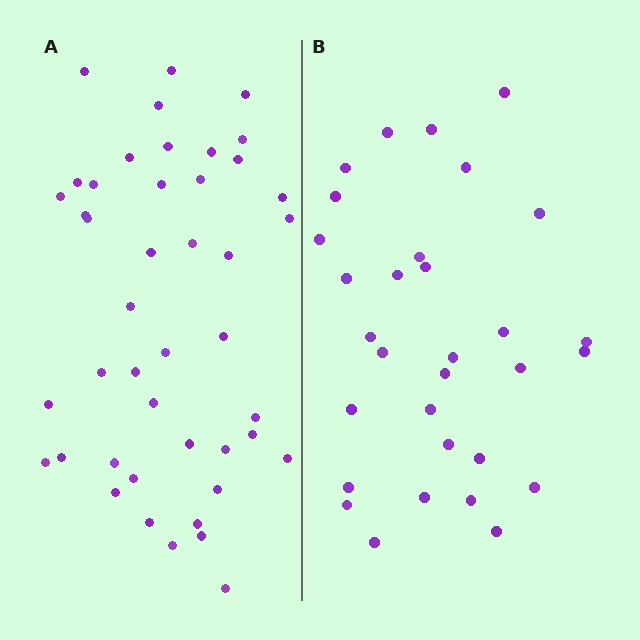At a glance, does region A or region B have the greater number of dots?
Region A (the left region) has more dots.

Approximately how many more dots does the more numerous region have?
Region A has approximately 15 more dots than region B.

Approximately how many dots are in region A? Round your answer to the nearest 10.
About 40 dots. (The exact count is 44, which rounds to 40.)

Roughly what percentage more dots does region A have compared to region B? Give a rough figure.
About 40% more.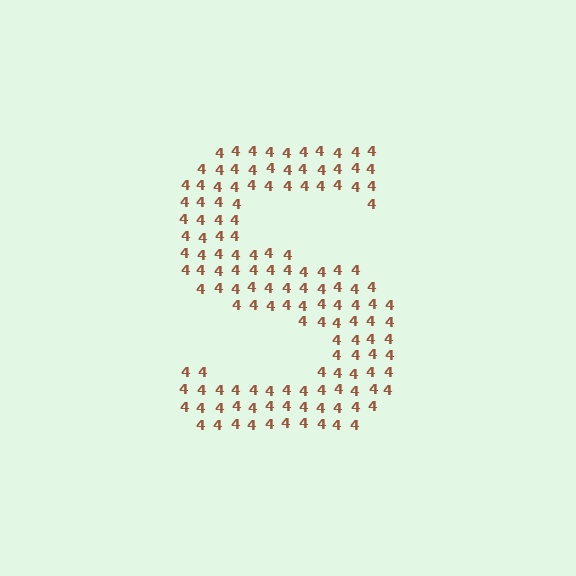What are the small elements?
The small elements are digit 4's.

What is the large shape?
The large shape is the letter S.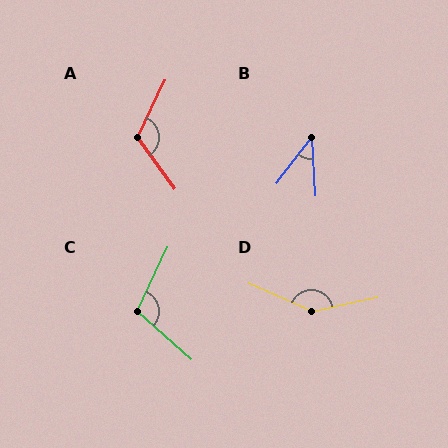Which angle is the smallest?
B, at approximately 41 degrees.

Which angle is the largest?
D, at approximately 144 degrees.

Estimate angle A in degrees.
Approximately 118 degrees.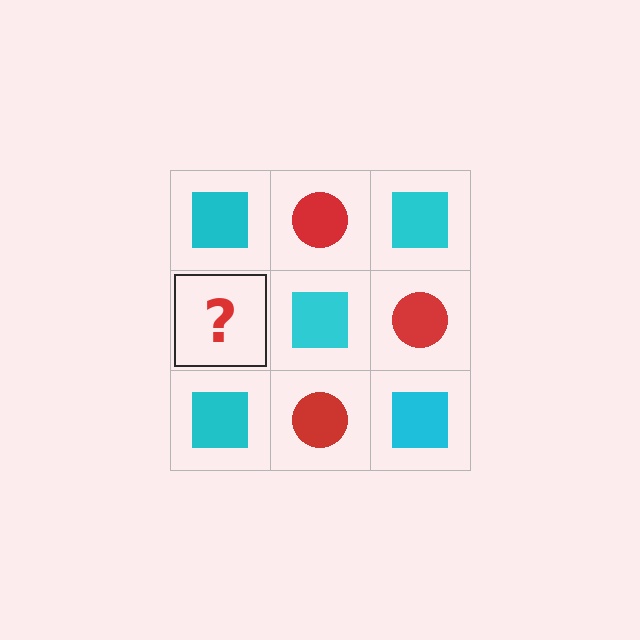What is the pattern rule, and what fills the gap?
The rule is that it alternates cyan square and red circle in a checkerboard pattern. The gap should be filled with a red circle.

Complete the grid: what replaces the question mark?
The question mark should be replaced with a red circle.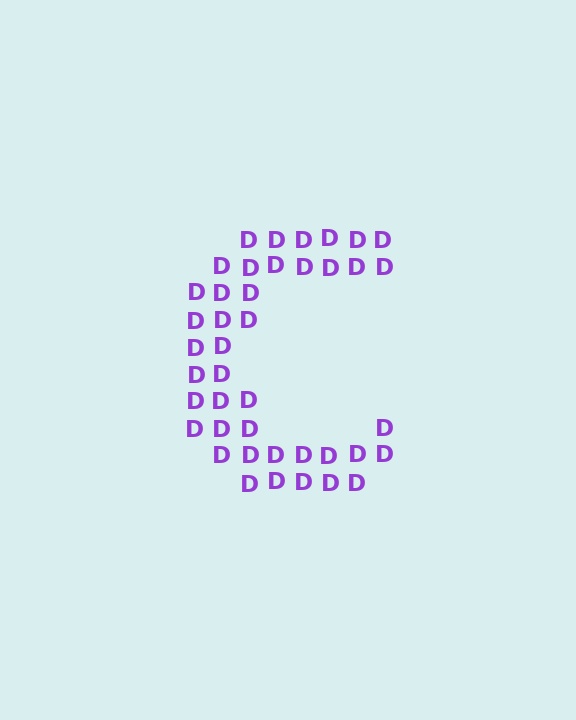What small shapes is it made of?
It is made of small letter D's.